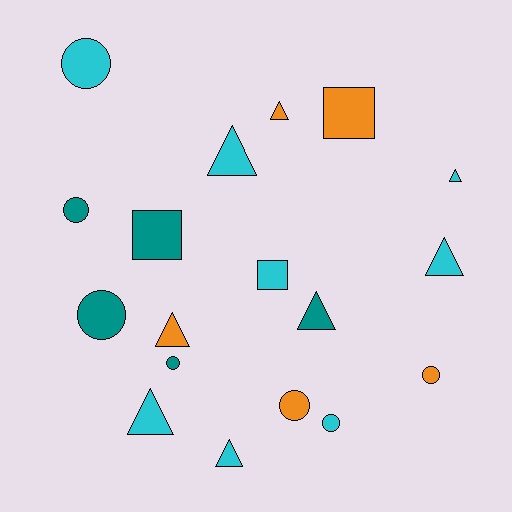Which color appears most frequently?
Cyan, with 8 objects.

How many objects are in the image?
There are 18 objects.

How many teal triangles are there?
There is 1 teal triangle.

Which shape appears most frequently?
Triangle, with 8 objects.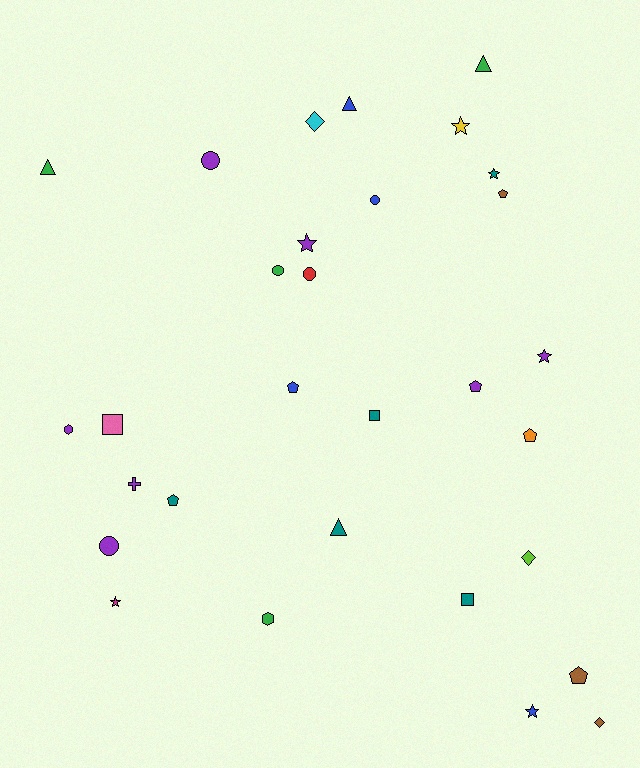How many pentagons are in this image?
There are 6 pentagons.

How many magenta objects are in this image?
There is 1 magenta object.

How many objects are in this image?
There are 30 objects.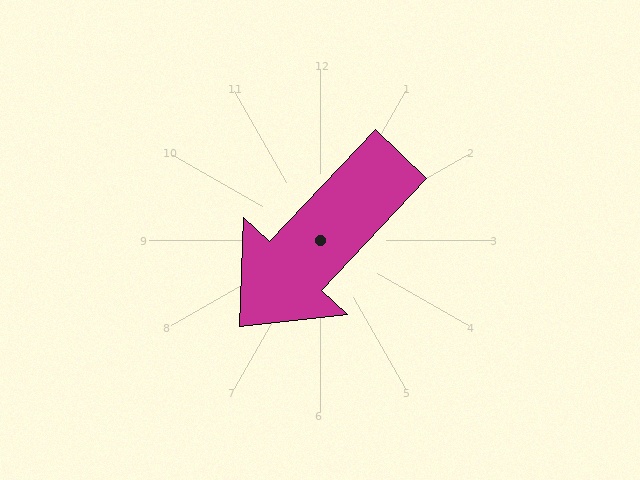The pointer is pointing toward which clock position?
Roughly 7 o'clock.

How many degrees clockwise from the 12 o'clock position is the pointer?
Approximately 223 degrees.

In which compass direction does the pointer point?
Southwest.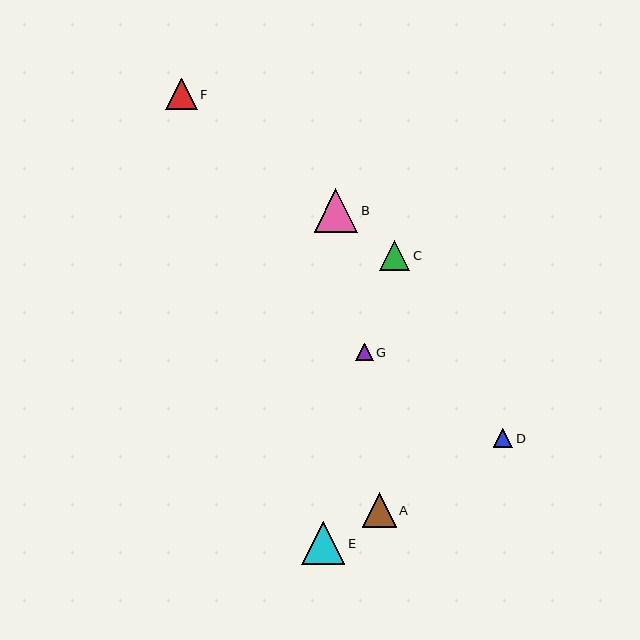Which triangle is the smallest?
Triangle G is the smallest with a size of approximately 17 pixels.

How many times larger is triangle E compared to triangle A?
Triangle E is approximately 1.3 times the size of triangle A.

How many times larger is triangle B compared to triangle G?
Triangle B is approximately 2.6 times the size of triangle G.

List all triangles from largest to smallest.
From largest to smallest: B, E, A, F, C, D, G.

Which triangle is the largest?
Triangle B is the largest with a size of approximately 44 pixels.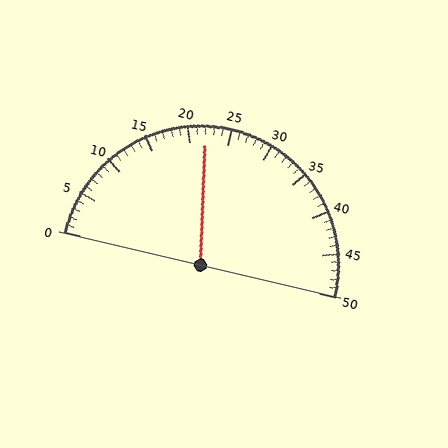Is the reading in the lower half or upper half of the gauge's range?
The reading is in the lower half of the range (0 to 50).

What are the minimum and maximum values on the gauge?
The gauge ranges from 0 to 50.